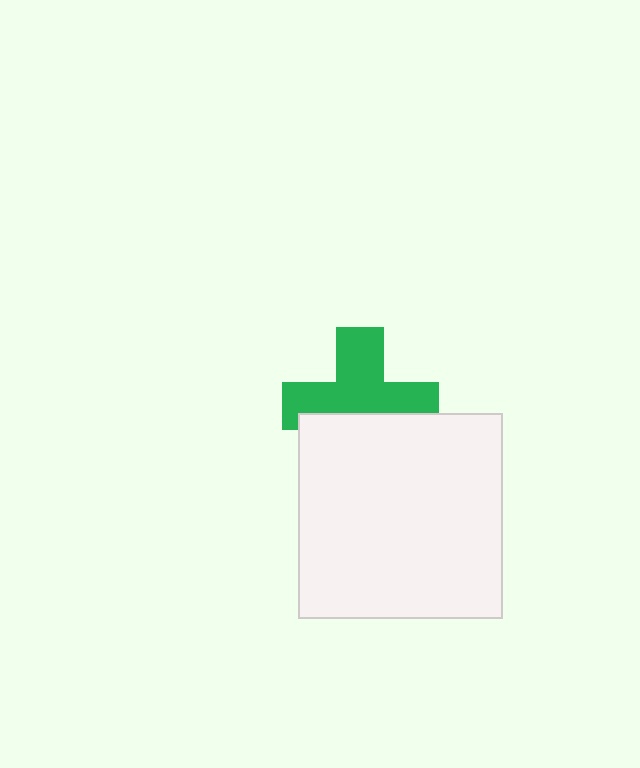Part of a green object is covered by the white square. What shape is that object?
It is a cross.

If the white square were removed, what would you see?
You would see the complete green cross.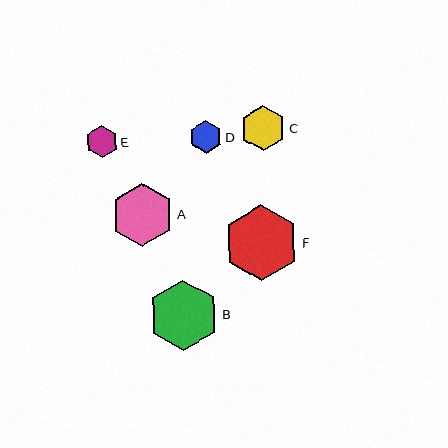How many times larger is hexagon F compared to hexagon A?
Hexagon F is approximately 1.2 times the size of hexagon A.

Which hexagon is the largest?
Hexagon F is the largest with a size of approximately 76 pixels.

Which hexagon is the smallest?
Hexagon E is the smallest with a size of approximately 33 pixels.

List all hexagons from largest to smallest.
From largest to smallest: F, B, A, C, D, E.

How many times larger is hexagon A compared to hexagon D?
Hexagon A is approximately 1.9 times the size of hexagon D.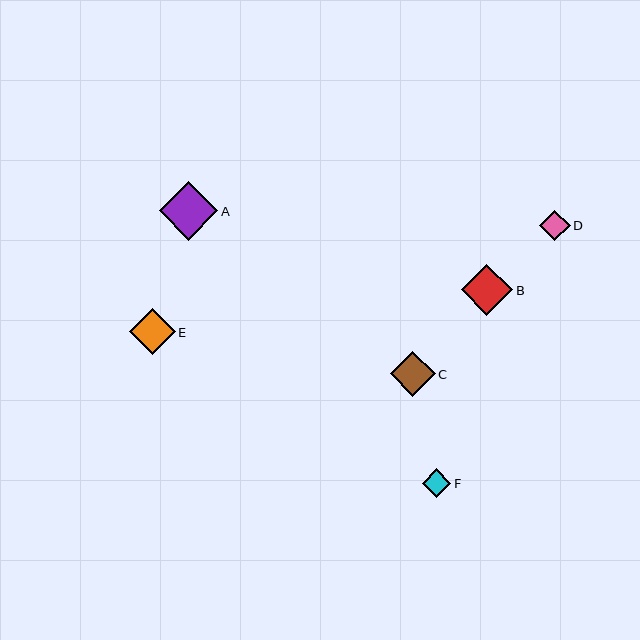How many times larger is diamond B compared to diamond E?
Diamond B is approximately 1.1 times the size of diamond E.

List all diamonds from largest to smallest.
From largest to smallest: A, B, E, C, D, F.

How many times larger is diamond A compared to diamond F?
Diamond A is approximately 2.1 times the size of diamond F.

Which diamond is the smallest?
Diamond F is the smallest with a size of approximately 28 pixels.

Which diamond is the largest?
Diamond A is the largest with a size of approximately 59 pixels.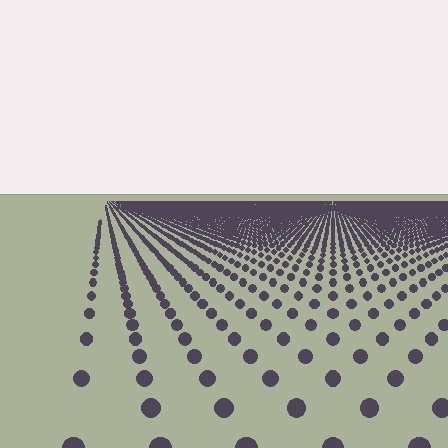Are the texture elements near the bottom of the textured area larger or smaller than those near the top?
Larger. Near the bottom, elements are closer to the viewer and appear at a bigger on-screen size.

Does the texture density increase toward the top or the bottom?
Density increases toward the top.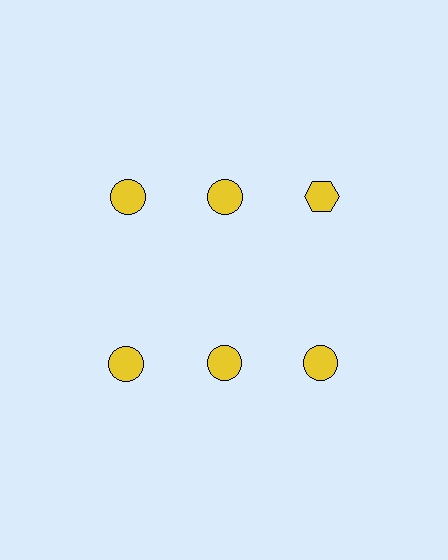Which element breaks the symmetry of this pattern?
The yellow hexagon in the top row, center column breaks the symmetry. All other shapes are yellow circles.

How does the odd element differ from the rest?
It has a different shape: hexagon instead of circle.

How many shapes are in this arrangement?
There are 6 shapes arranged in a grid pattern.